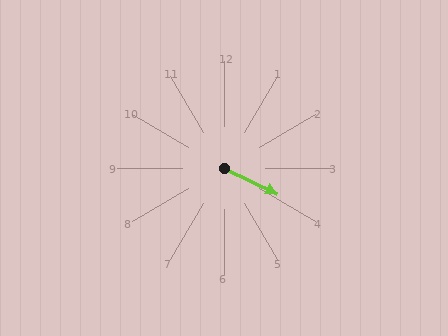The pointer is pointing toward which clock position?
Roughly 4 o'clock.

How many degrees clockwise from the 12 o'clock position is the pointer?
Approximately 116 degrees.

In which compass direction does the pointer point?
Southeast.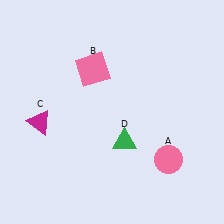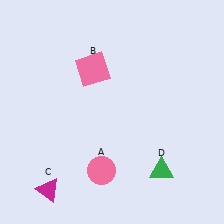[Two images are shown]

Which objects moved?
The objects that moved are: the pink circle (A), the magenta triangle (C), the green triangle (D).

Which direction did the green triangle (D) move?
The green triangle (D) moved right.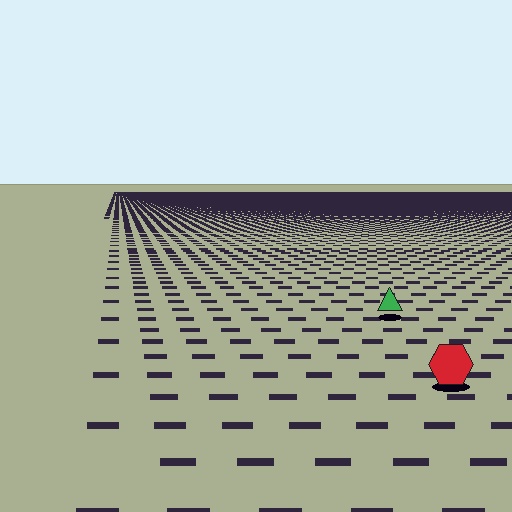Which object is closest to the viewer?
The red hexagon is closest. The texture marks near it are larger and more spread out.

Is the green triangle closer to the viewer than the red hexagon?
No. The red hexagon is closer — you can tell from the texture gradient: the ground texture is coarser near it.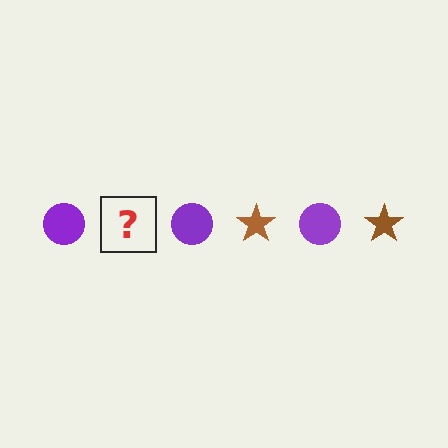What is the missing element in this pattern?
The missing element is a brown star.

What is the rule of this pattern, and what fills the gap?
The rule is that the pattern alternates between purple circle and brown star. The gap should be filled with a brown star.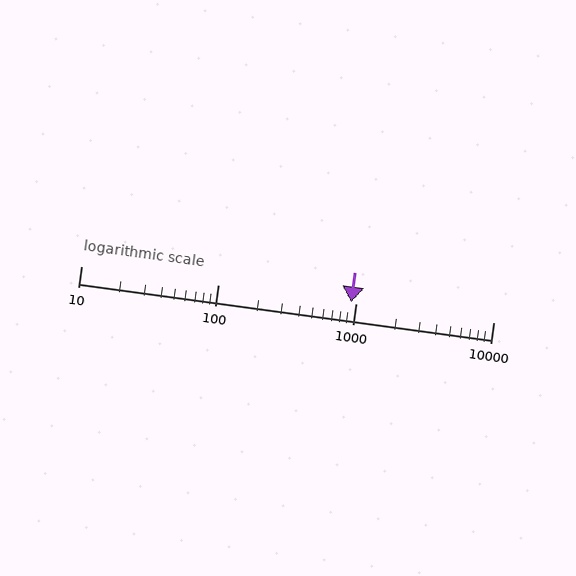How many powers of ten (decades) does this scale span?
The scale spans 3 decades, from 10 to 10000.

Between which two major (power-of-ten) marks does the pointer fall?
The pointer is between 100 and 1000.